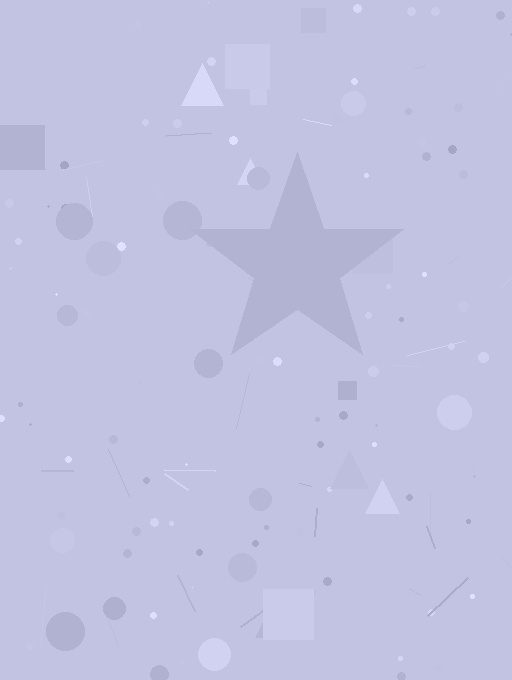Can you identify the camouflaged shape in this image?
The camouflaged shape is a star.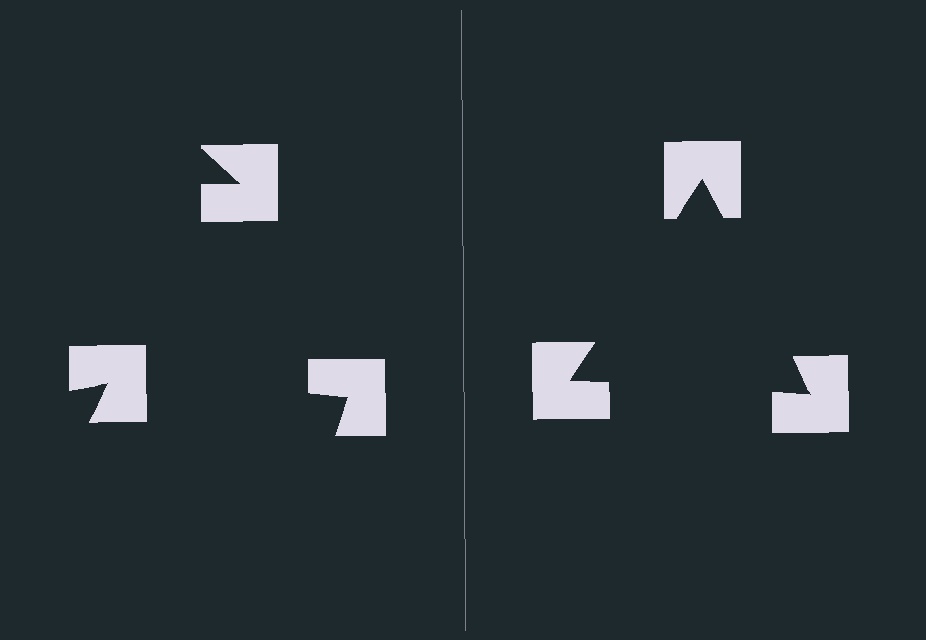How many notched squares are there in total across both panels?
6 — 3 on each side.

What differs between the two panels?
The notched squares are positioned identically on both sides; only the wedge orientations differ. On the right they align to a triangle; on the left they are misaligned.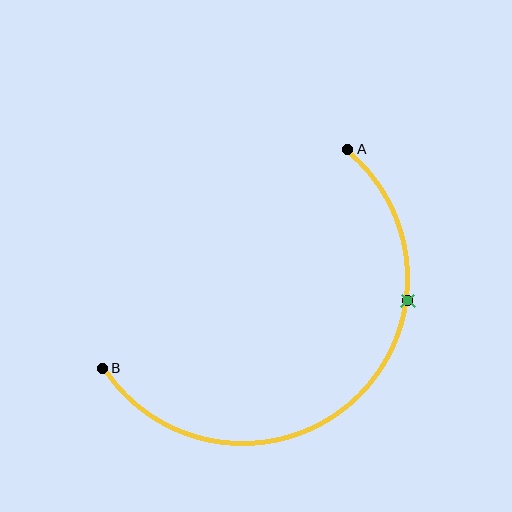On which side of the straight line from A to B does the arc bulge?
The arc bulges below and to the right of the straight line connecting A and B.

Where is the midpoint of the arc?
The arc midpoint is the point on the curve farthest from the straight line joining A and B. It sits below and to the right of that line.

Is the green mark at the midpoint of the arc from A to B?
No. The green mark lies on the arc but is closer to endpoint A. The arc midpoint would be at the point on the curve equidistant along the arc from both A and B.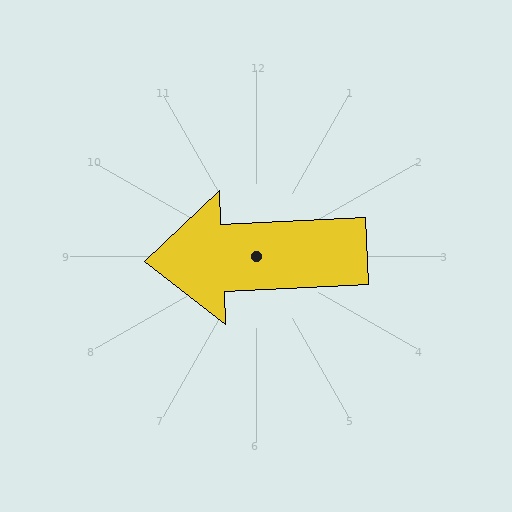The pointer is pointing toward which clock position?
Roughly 9 o'clock.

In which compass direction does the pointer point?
West.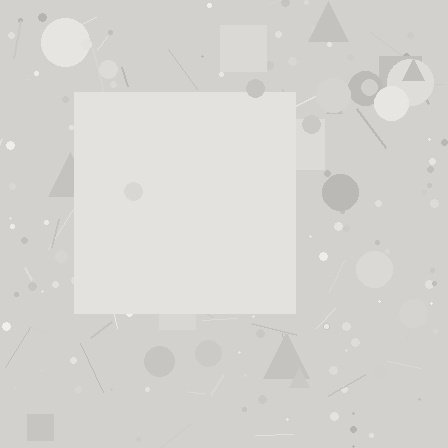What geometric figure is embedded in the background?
A square is embedded in the background.